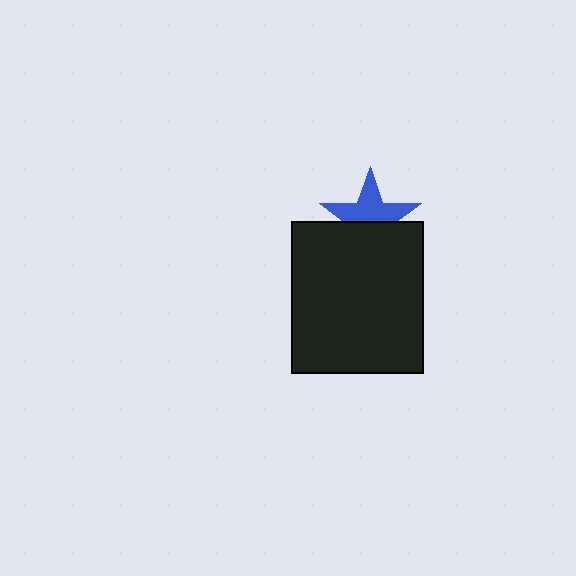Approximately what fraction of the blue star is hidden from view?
Roughly 44% of the blue star is hidden behind the black rectangle.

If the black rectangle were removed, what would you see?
You would see the complete blue star.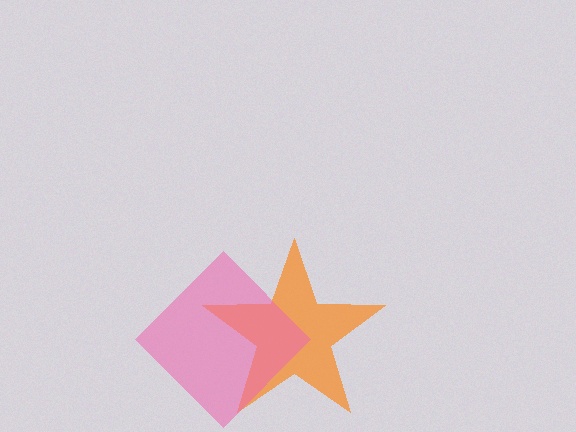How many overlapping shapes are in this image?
There are 2 overlapping shapes in the image.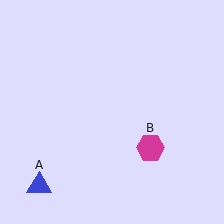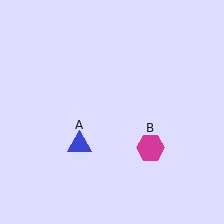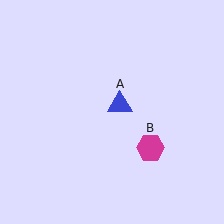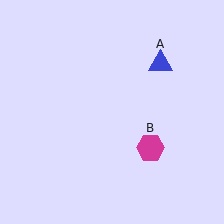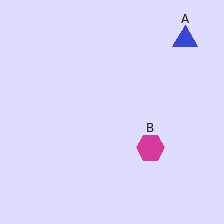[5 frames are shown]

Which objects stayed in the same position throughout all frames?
Magenta hexagon (object B) remained stationary.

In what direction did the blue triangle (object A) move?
The blue triangle (object A) moved up and to the right.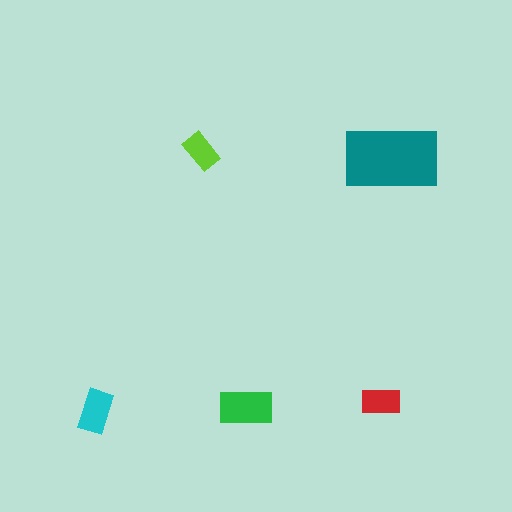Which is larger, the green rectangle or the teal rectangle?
The teal one.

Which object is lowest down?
The cyan rectangle is bottommost.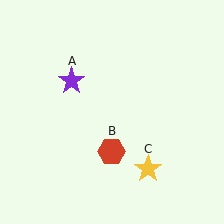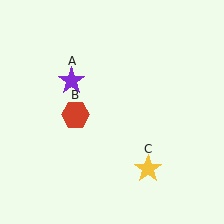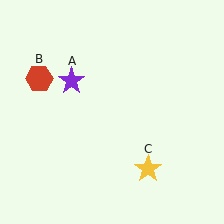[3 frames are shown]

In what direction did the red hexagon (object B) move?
The red hexagon (object B) moved up and to the left.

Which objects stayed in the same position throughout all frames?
Purple star (object A) and yellow star (object C) remained stationary.